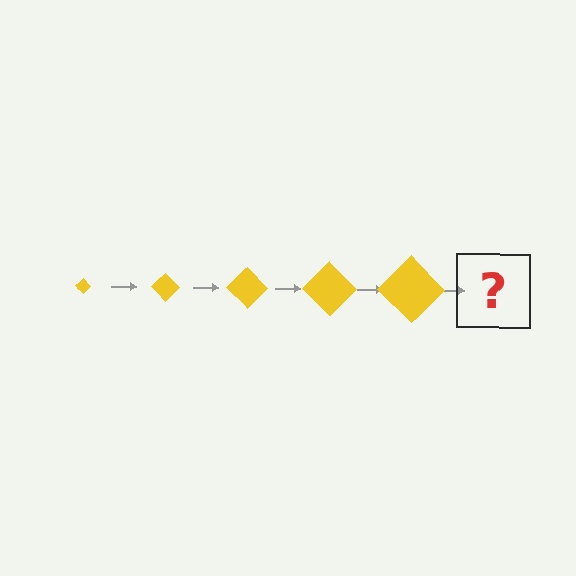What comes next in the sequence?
The next element should be a yellow diamond, larger than the previous one.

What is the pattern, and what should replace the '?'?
The pattern is that the diamond gets progressively larger each step. The '?' should be a yellow diamond, larger than the previous one.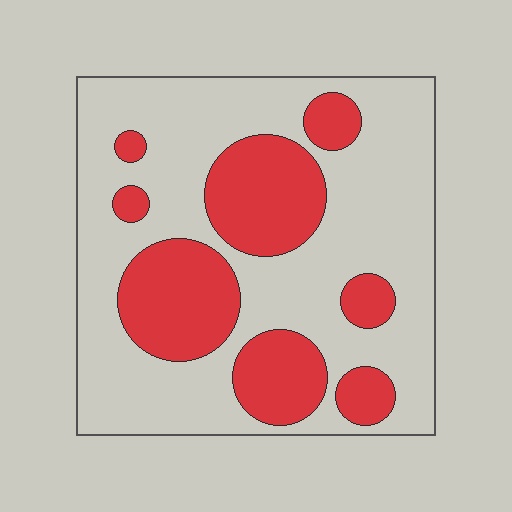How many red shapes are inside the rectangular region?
8.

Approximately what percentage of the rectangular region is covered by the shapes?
Approximately 30%.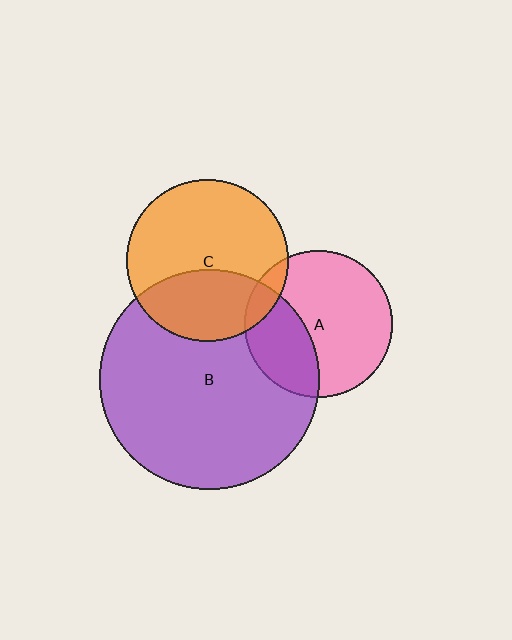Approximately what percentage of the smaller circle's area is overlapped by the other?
Approximately 35%.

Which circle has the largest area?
Circle B (purple).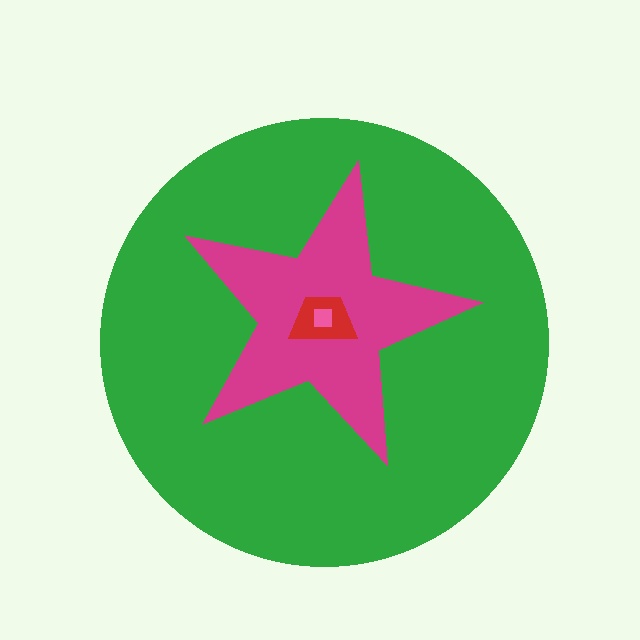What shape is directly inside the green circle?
The magenta star.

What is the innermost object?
The pink square.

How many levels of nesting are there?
4.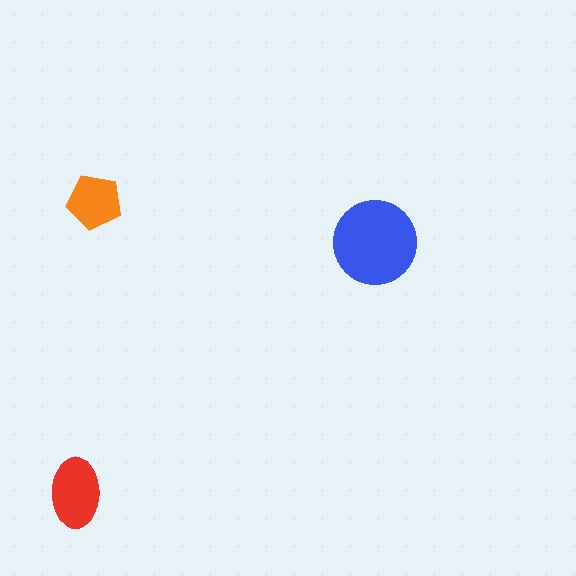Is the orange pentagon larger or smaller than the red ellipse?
Smaller.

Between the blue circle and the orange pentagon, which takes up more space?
The blue circle.